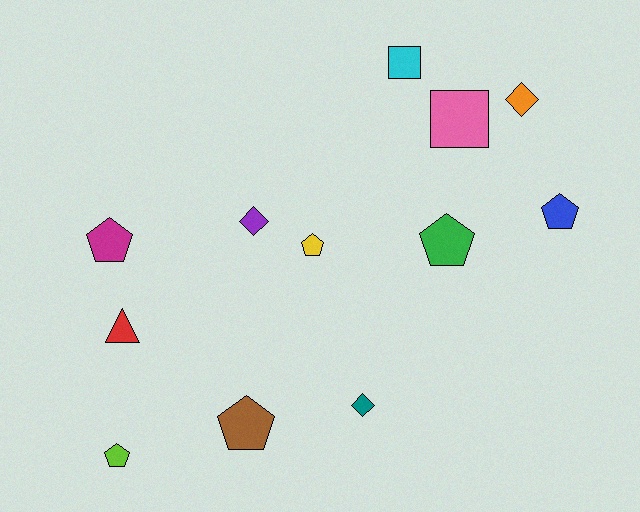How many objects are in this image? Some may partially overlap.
There are 12 objects.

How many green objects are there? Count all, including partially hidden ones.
There is 1 green object.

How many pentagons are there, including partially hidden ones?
There are 6 pentagons.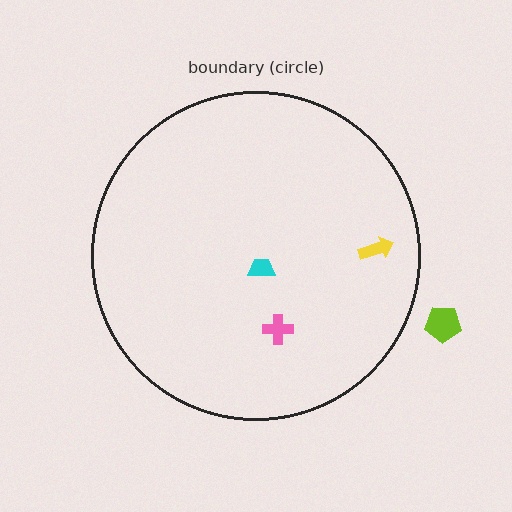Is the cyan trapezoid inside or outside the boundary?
Inside.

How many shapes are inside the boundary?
3 inside, 1 outside.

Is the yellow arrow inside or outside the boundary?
Inside.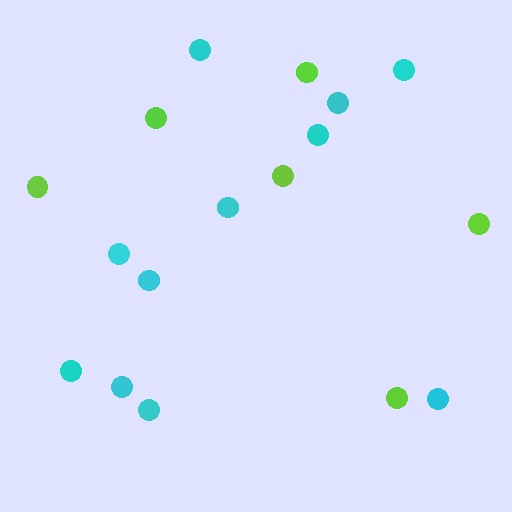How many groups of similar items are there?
There are 2 groups: one group of lime circles (6) and one group of cyan circles (11).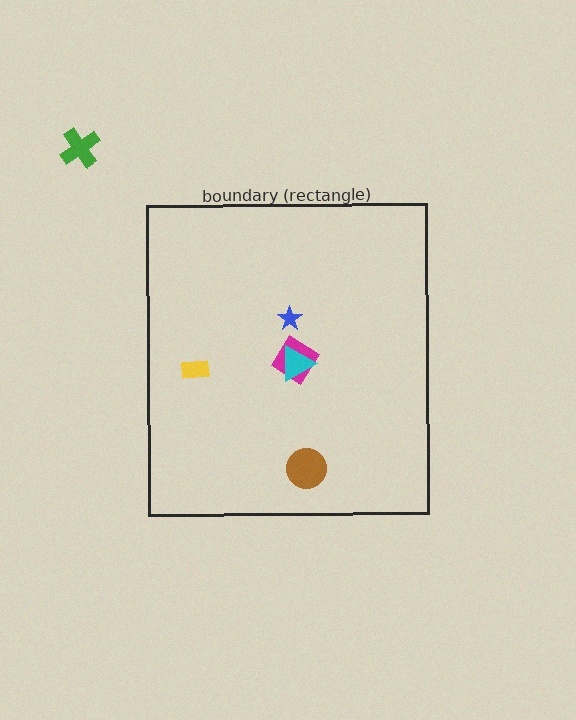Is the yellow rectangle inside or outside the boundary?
Inside.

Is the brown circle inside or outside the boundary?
Inside.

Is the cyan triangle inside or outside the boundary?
Inside.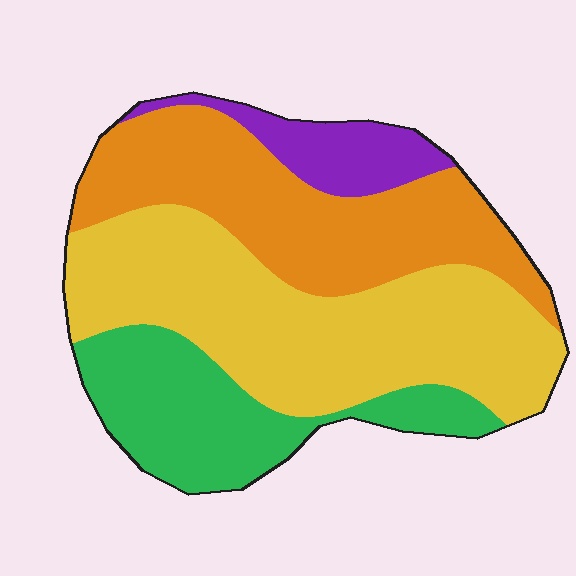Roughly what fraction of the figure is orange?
Orange covers about 30% of the figure.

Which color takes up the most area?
Yellow, at roughly 40%.